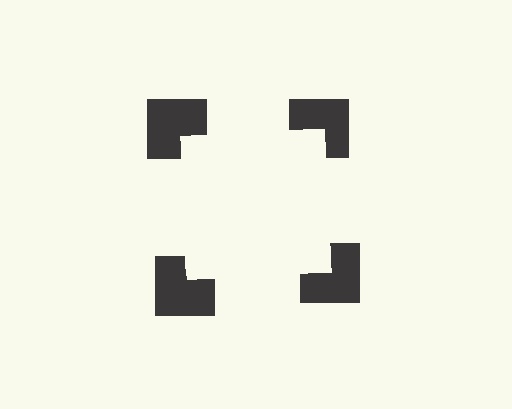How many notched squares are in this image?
There are 4 — one at each vertex of the illusory square.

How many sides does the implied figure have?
4 sides.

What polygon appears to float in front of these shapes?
An illusory square — its edges are inferred from the aligned wedge cuts in the notched squares, not physically drawn.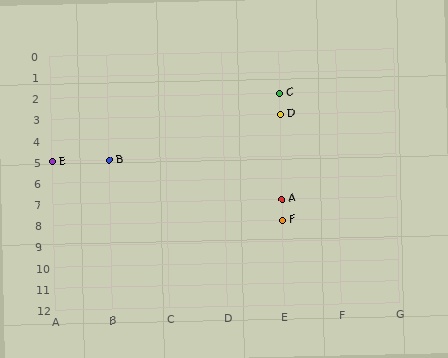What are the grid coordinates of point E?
Point E is at grid coordinates (A, 5).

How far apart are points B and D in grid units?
Points B and D are 3 columns and 2 rows apart (about 3.6 grid units diagonally).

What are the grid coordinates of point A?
Point A is at grid coordinates (E, 7).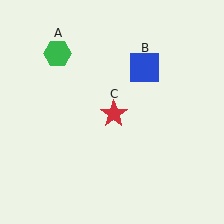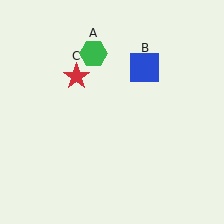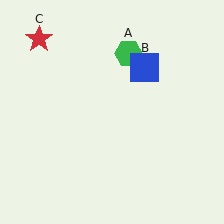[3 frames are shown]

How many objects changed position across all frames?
2 objects changed position: green hexagon (object A), red star (object C).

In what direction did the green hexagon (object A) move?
The green hexagon (object A) moved right.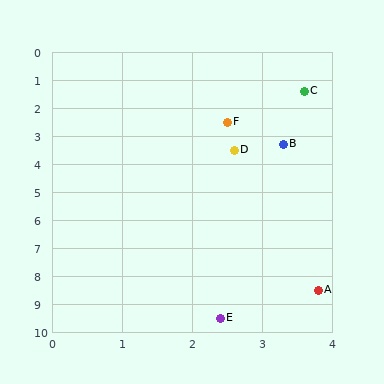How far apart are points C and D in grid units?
Points C and D are about 2.3 grid units apart.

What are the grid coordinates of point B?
Point B is at approximately (3.3, 3.3).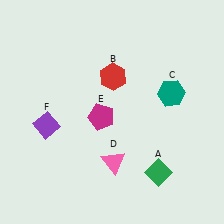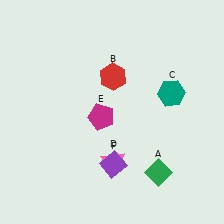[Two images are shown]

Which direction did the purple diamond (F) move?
The purple diamond (F) moved right.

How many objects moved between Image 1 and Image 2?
1 object moved between the two images.